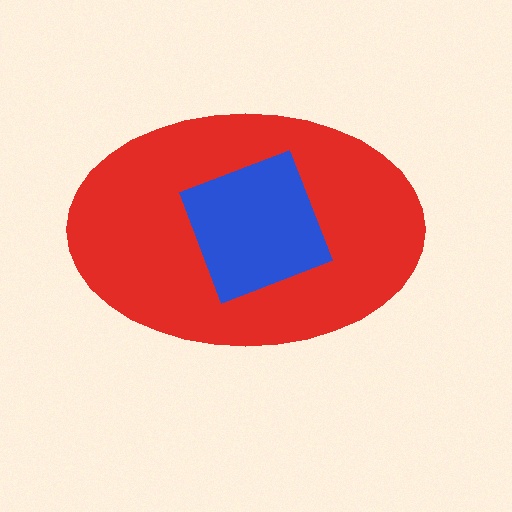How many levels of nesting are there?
2.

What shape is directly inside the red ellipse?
The blue square.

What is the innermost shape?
The blue square.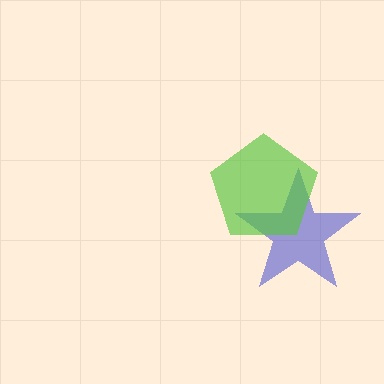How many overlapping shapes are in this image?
There are 2 overlapping shapes in the image.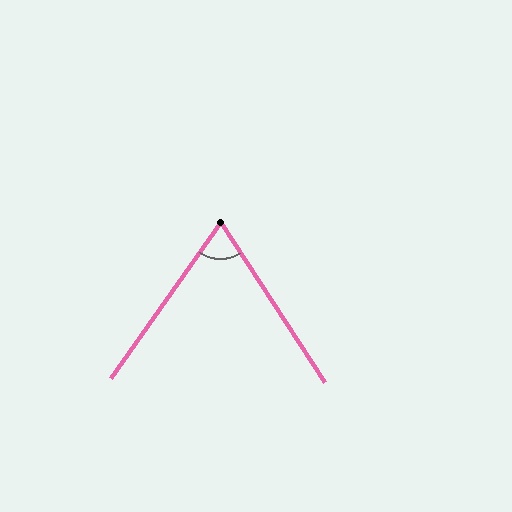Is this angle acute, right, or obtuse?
It is acute.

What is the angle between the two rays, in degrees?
Approximately 68 degrees.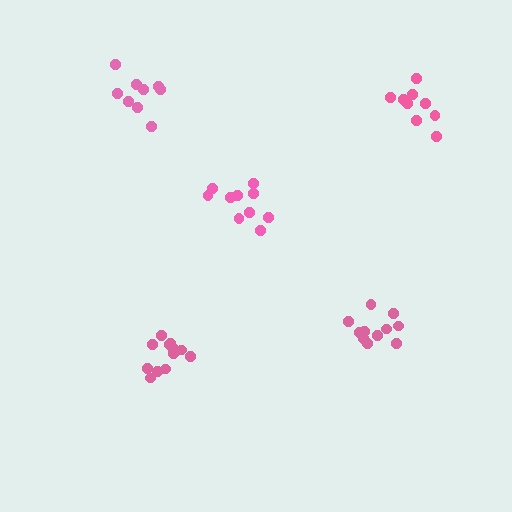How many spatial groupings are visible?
There are 5 spatial groupings.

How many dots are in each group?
Group 1: 10 dots, Group 2: 12 dots, Group 3: 12 dots, Group 4: 9 dots, Group 5: 9 dots (52 total).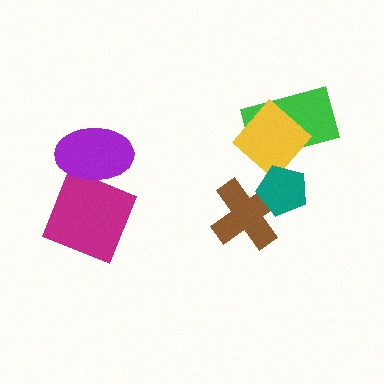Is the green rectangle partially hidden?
Yes, it is partially covered by another shape.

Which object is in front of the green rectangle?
The yellow diamond is in front of the green rectangle.